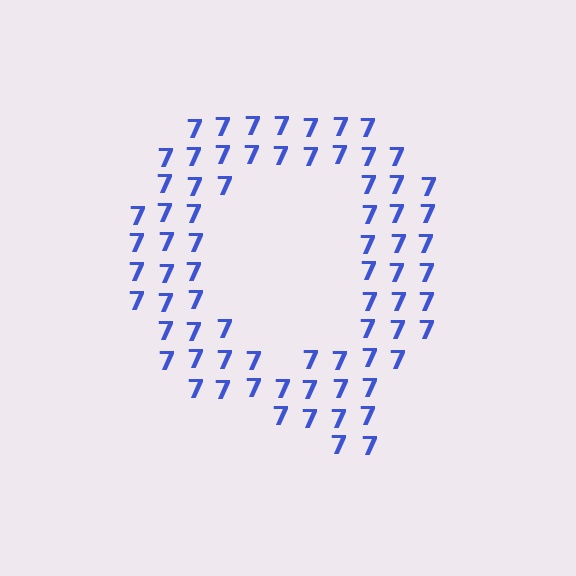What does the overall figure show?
The overall figure shows the letter Q.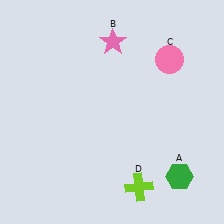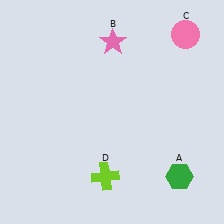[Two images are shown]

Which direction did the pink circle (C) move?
The pink circle (C) moved up.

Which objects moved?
The objects that moved are: the pink circle (C), the lime cross (D).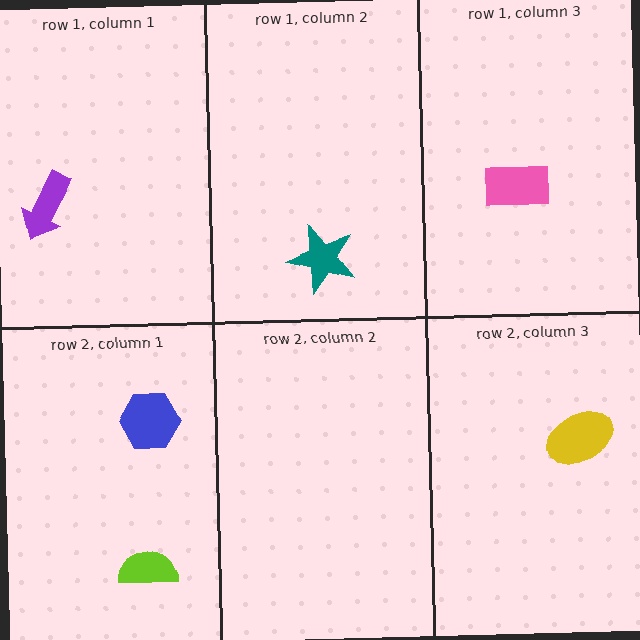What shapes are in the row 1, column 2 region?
The teal star.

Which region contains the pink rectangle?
The row 1, column 3 region.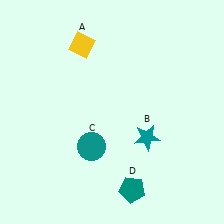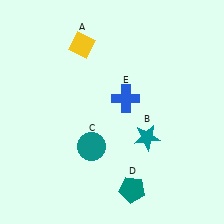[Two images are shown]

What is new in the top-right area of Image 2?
A blue cross (E) was added in the top-right area of Image 2.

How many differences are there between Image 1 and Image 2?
There is 1 difference between the two images.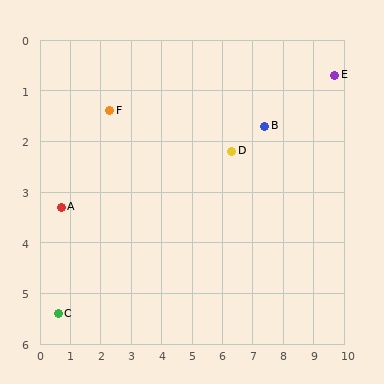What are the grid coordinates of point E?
Point E is at approximately (9.7, 0.7).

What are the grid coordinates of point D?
Point D is at approximately (6.3, 2.2).